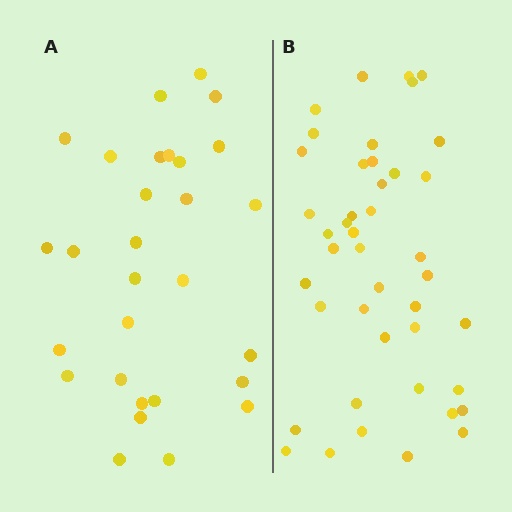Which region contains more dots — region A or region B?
Region B (the right region) has more dots.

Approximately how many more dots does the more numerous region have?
Region B has approximately 15 more dots than region A.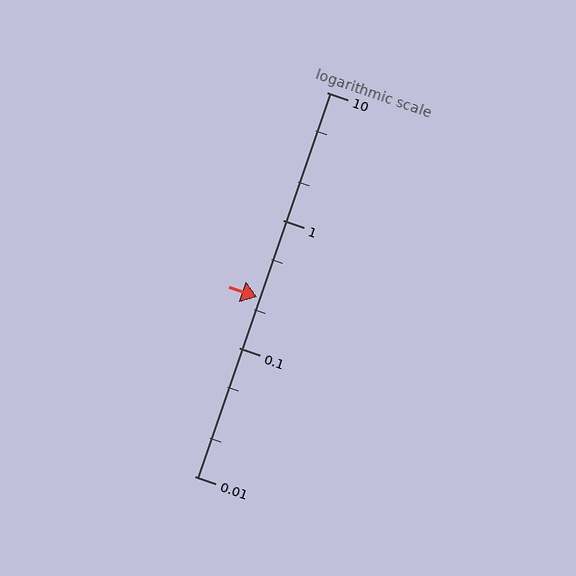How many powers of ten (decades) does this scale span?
The scale spans 3 decades, from 0.01 to 10.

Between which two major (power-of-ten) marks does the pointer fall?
The pointer is between 0.1 and 1.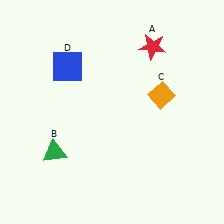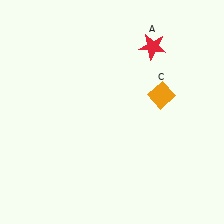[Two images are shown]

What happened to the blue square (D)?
The blue square (D) was removed in Image 2. It was in the top-left area of Image 1.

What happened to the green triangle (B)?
The green triangle (B) was removed in Image 2. It was in the bottom-left area of Image 1.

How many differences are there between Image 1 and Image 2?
There are 2 differences between the two images.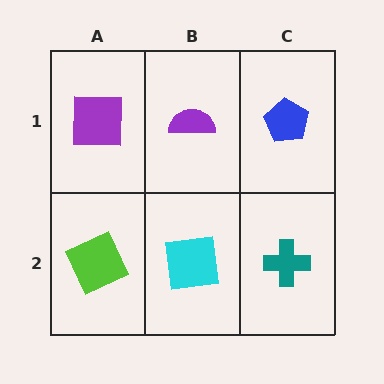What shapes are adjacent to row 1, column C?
A teal cross (row 2, column C), a purple semicircle (row 1, column B).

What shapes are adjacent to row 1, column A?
A lime square (row 2, column A), a purple semicircle (row 1, column B).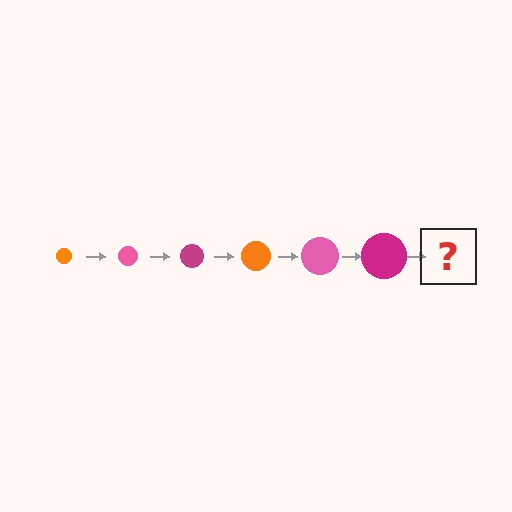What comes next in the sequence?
The next element should be an orange circle, larger than the previous one.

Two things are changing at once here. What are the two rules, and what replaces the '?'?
The two rules are that the circle grows larger each step and the color cycles through orange, pink, and magenta. The '?' should be an orange circle, larger than the previous one.